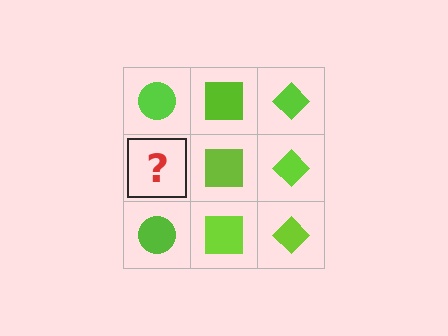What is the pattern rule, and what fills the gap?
The rule is that each column has a consistent shape. The gap should be filled with a lime circle.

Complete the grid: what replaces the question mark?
The question mark should be replaced with a lime circle.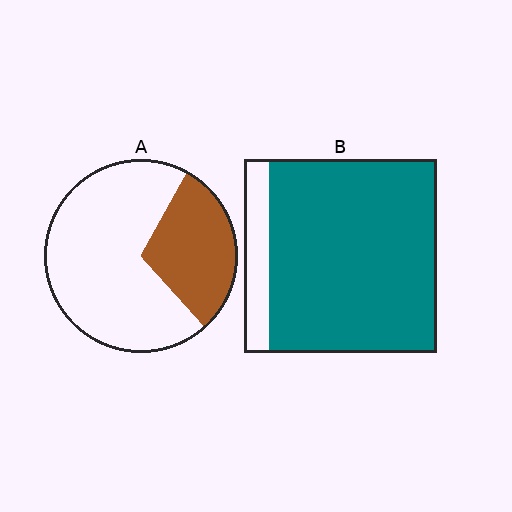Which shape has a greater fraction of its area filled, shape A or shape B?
Shape B.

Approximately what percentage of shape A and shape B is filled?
A is approximately 30% and B is approximately 85%.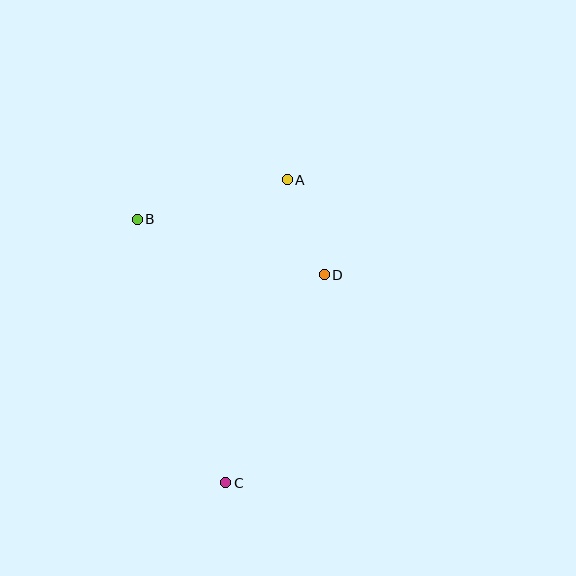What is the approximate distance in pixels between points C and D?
The distance between C and D is approximately 230 pixels.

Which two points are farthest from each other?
Points A and C are farthest from each other.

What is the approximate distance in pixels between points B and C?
The distance between B and C is approximately 278 pixels.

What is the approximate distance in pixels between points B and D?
The distance between B and D is approximately 195 pixels.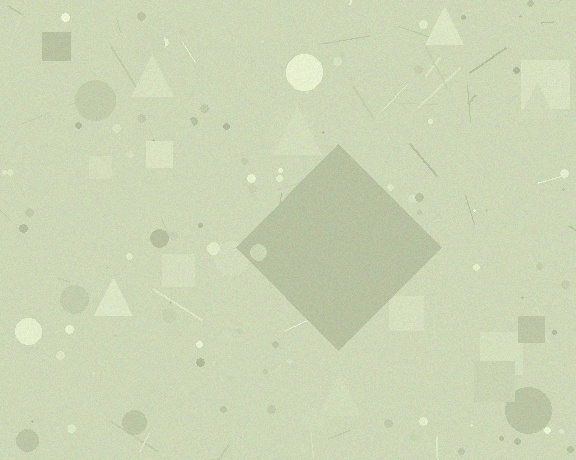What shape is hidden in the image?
A diamond is hidden in the image.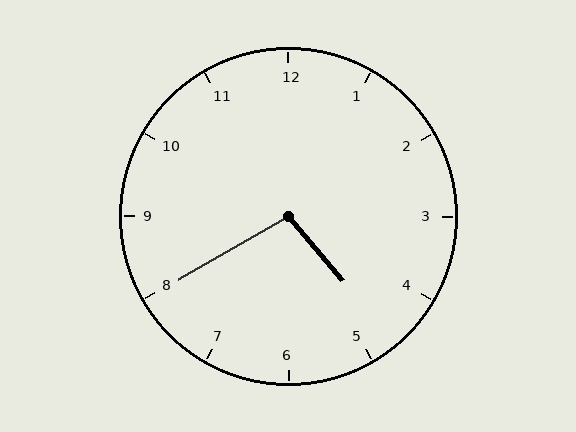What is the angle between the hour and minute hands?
Approximately 100 degrees.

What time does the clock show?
4:40.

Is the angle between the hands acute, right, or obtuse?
It is obtuse.